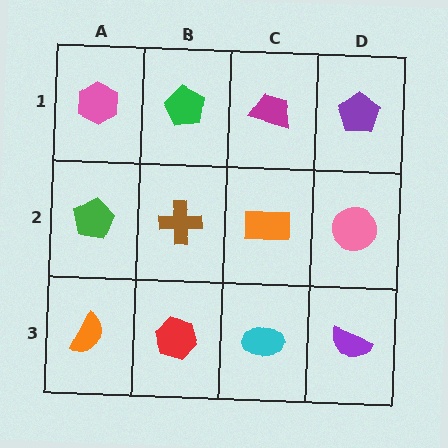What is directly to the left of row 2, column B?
A green pentagon.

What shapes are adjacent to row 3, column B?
A brown cross (row 2, column B), an orange semicircle (row 3, column A), a cyan ellipse (row 3, column C).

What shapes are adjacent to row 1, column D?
A pink circle (row 2, column D), a magenta trapezoid (row 1, column C).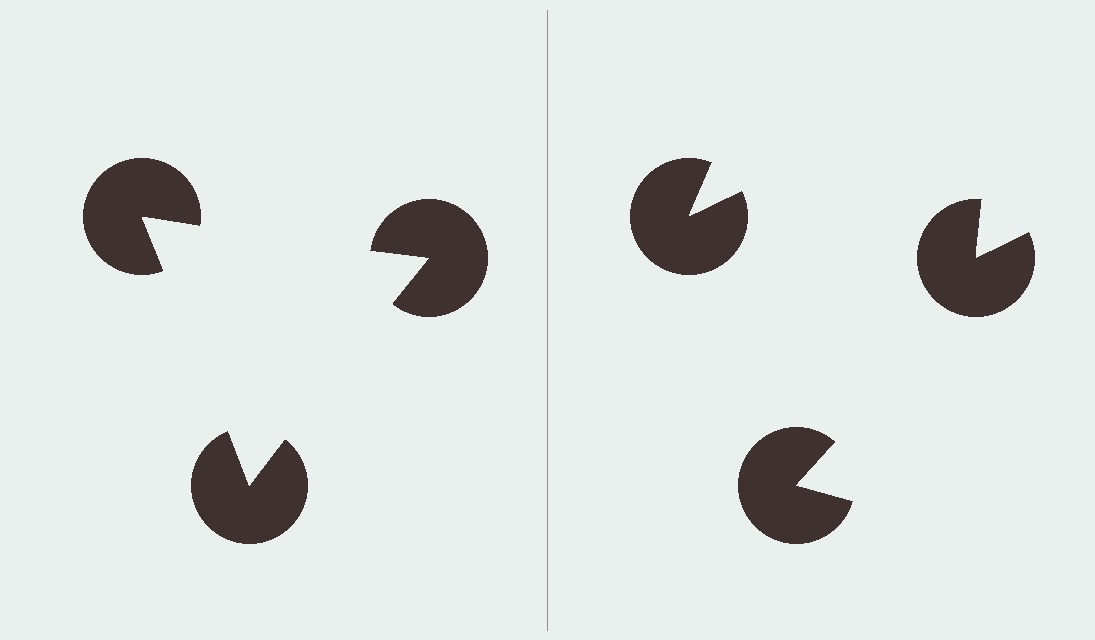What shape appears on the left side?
An illusory triangle.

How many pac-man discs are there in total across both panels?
6 — 3 on each side.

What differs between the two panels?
The pac-man discs are positioned identically on both sides; only the wedge orientations differ. On the left they align to a triangle; on the right they are misaligned.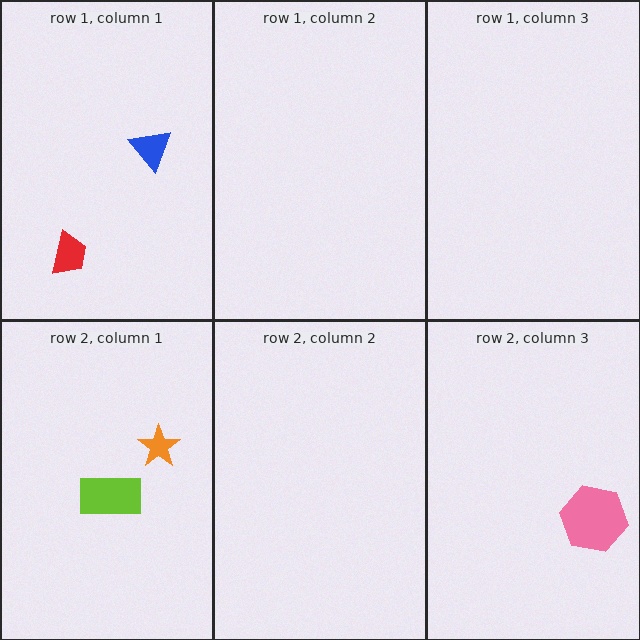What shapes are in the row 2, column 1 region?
The lime rectangle, the orange star.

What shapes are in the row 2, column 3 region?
The pink hexagon.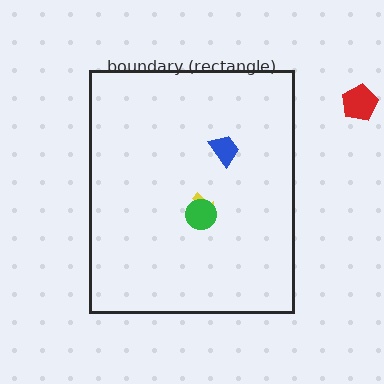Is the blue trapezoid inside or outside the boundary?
Inside.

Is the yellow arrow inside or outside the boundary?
Inside.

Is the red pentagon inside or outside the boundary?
Outside.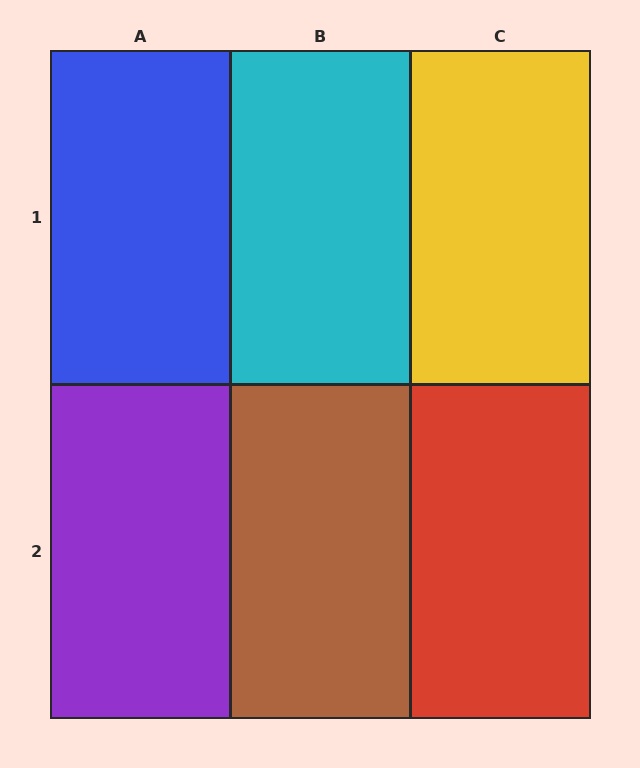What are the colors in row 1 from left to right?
Blue, cyan, yellow.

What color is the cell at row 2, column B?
Brown.